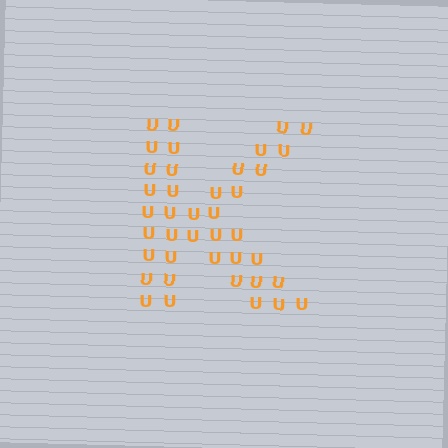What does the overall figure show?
The overall figure shows the letter K.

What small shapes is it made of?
It is made of small letter U's.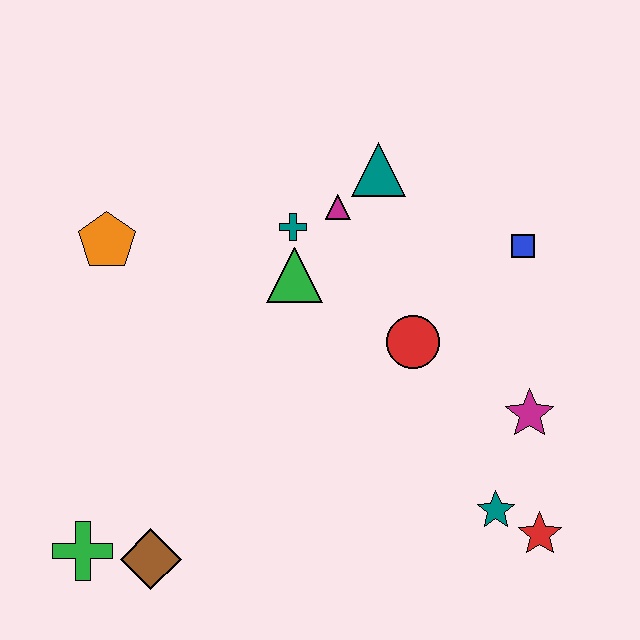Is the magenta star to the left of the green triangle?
No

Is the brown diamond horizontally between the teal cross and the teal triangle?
No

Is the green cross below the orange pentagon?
Yes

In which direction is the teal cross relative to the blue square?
The teal cross is to the left of the blue square.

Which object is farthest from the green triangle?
The red star is farthest from the green triangle.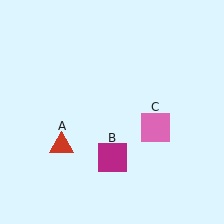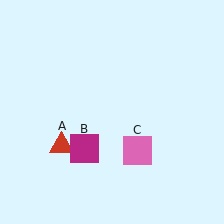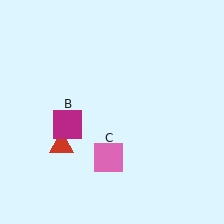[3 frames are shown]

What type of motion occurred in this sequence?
The magenta square (object B), pink square (object C) rotated clockwise around the center of the scene.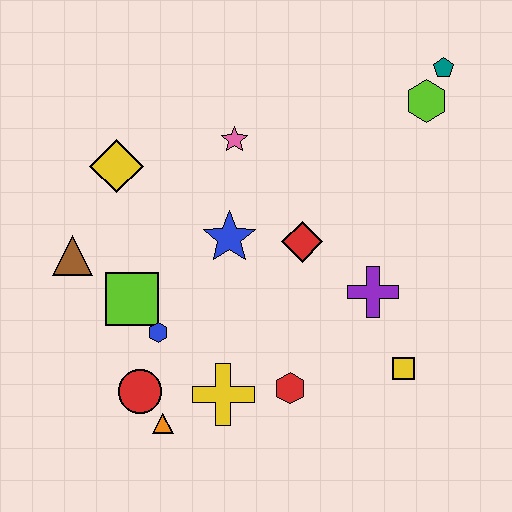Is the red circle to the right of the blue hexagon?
No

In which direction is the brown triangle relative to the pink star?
The brown triangle is to the left of the pink star.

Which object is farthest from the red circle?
The teal pentagon is farthest from the red circle.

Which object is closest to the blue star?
The red diamond is closest to the blue star.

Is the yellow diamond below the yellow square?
No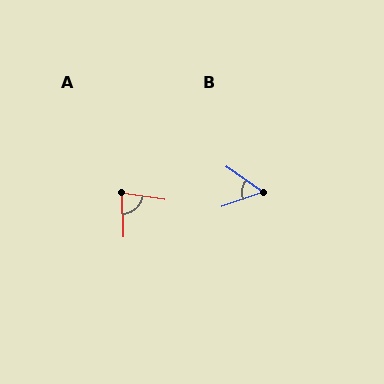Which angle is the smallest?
B, at approximately 54 degrees.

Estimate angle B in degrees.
Approximately 54 degrees.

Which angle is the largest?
A, at approximately 80 degrees.